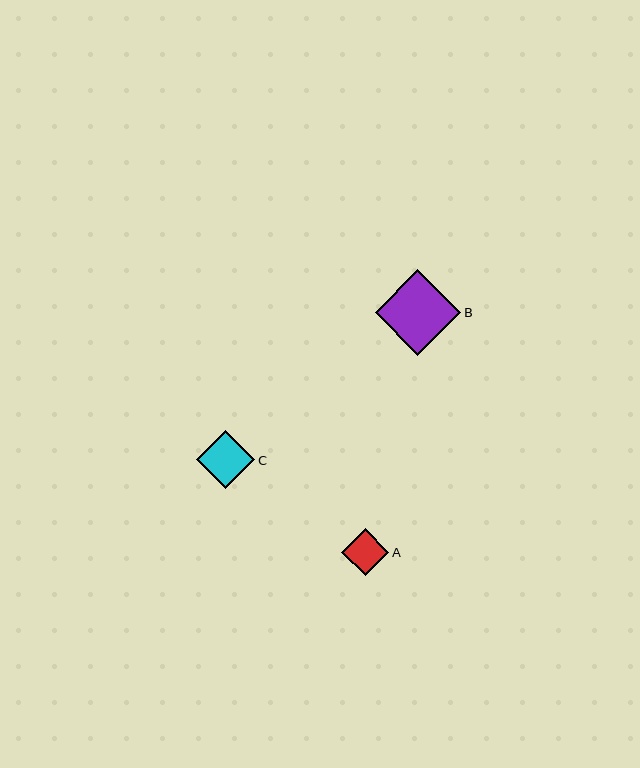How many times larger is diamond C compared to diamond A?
Diamond C is approximately 1.2 times the size of diamond A.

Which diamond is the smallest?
Diamond A is the smallest with a size of approximately 47 pixels.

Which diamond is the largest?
Diamond B is the largest with a size of approximately 85 pixels.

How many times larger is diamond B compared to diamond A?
Diamond B is approximately 1.8 times the size of diamond A.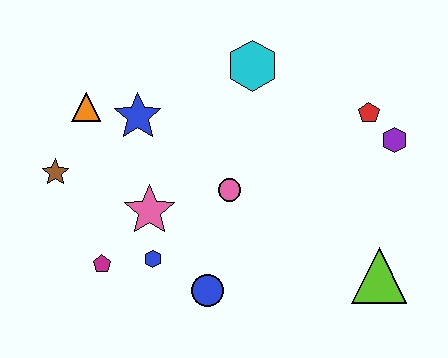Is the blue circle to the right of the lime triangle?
No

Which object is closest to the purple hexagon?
The red pentagon is closest to the purple hexagon.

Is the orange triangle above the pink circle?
Yes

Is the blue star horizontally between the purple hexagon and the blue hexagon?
No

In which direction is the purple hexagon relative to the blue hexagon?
The purple hexagon is to the right of the blue hexagon.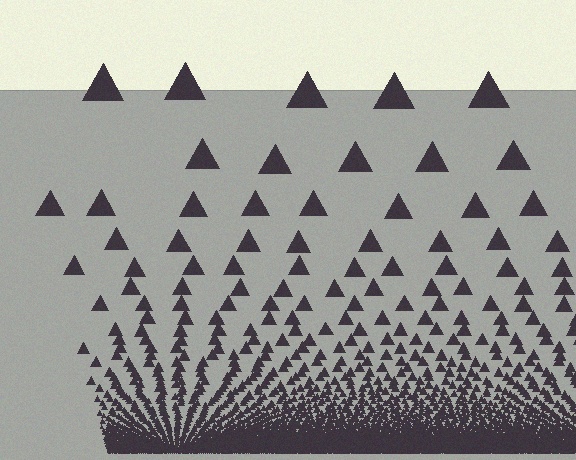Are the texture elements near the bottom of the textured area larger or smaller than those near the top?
Smaller. The gradient is inverted — elements near the bottom are smaller and denser.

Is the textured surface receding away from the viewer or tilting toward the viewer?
The surface appears to tilt toward the viewer. Texture elements get larger and sparser toward the top.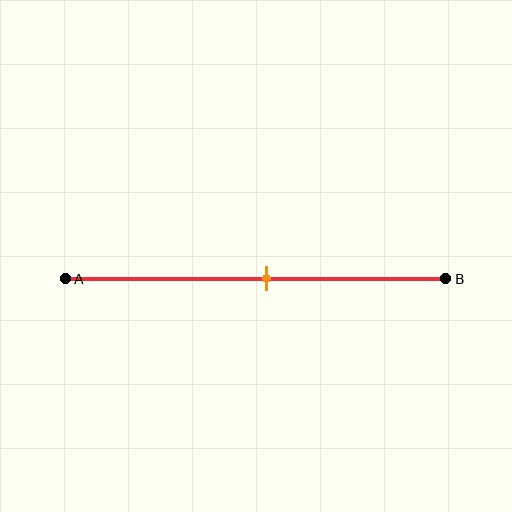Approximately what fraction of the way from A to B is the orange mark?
The orange mark is approximately 55% of the way from A to B.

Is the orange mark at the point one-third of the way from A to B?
No, the mark is at about 55% from A, not at the 33% one-third point.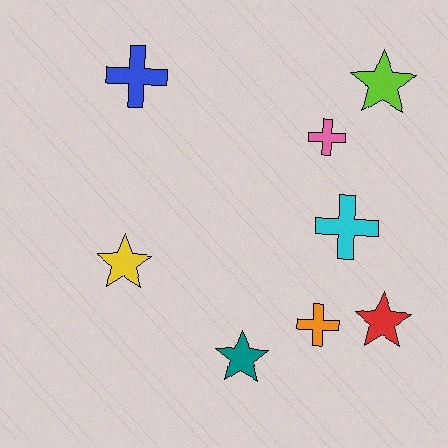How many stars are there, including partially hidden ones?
There are 4 stars.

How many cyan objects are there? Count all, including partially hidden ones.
There is 1 cyan object.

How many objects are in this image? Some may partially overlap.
There are 8 objects.